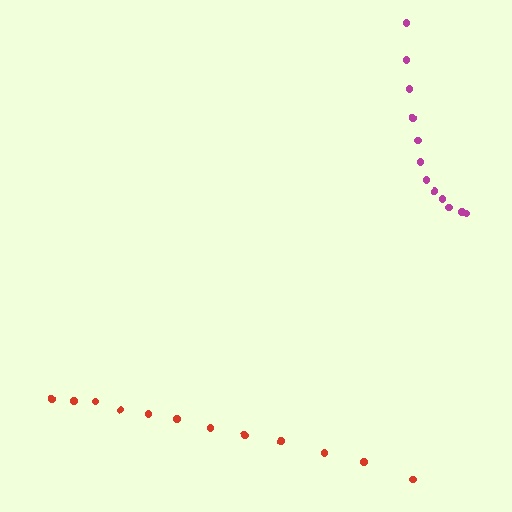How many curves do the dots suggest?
There are 2 distinct paths.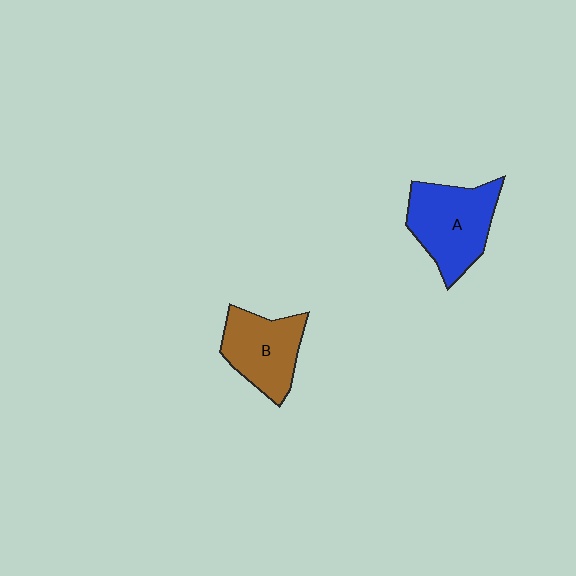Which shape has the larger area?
Shape A (blue).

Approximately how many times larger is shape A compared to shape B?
Approximately 1.2 times.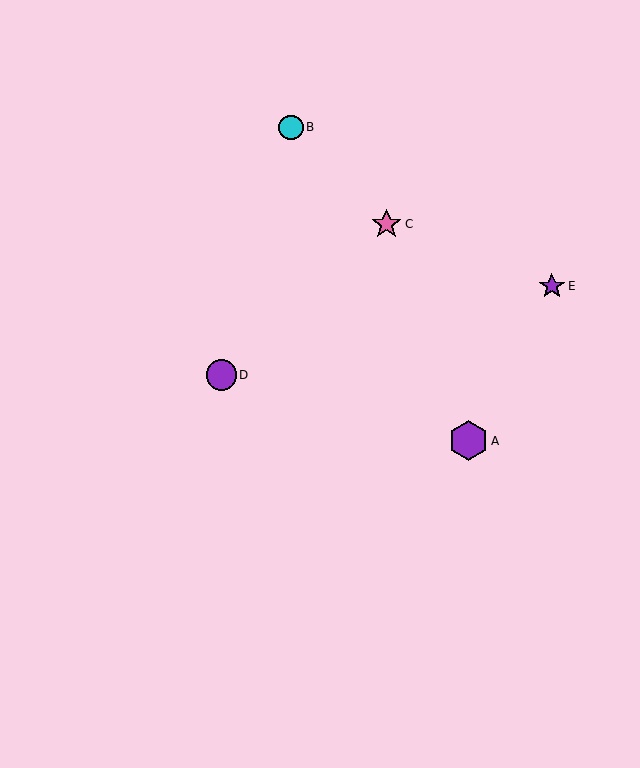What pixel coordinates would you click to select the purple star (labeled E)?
Click at (552, 286) to select the purple star E.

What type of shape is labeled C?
Shape C is a pink star.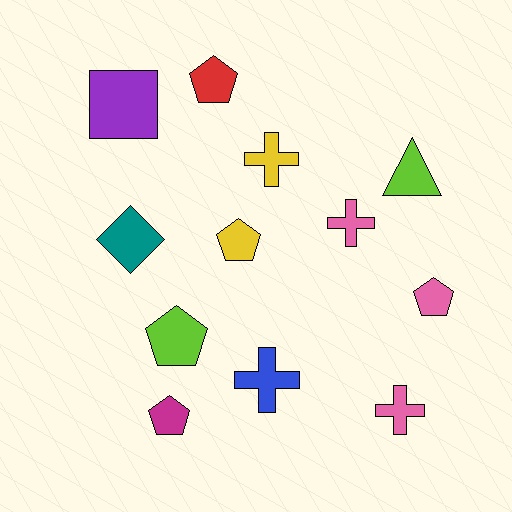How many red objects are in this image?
There is 1 red object.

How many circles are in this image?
There are no circles.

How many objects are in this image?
There are 12 objects.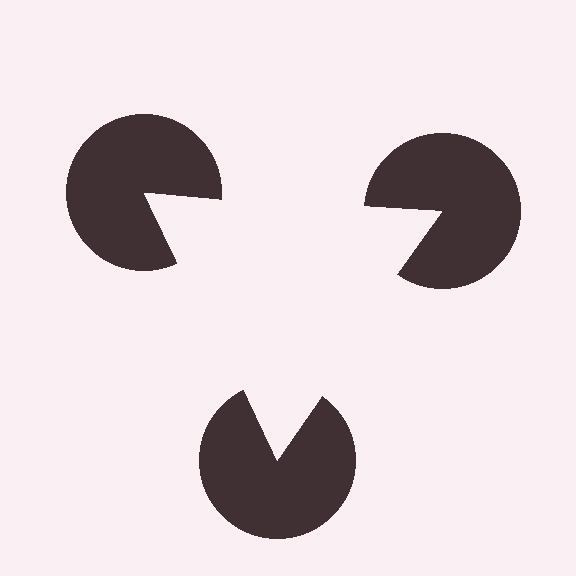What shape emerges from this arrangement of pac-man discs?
An illusory triangle — its edges are inferred from the aligned wedge cuts in the pac-man discs, not physically drawn.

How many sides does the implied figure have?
3 sides.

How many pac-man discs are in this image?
There are 3 — one at each vertex of the illusory triangle.